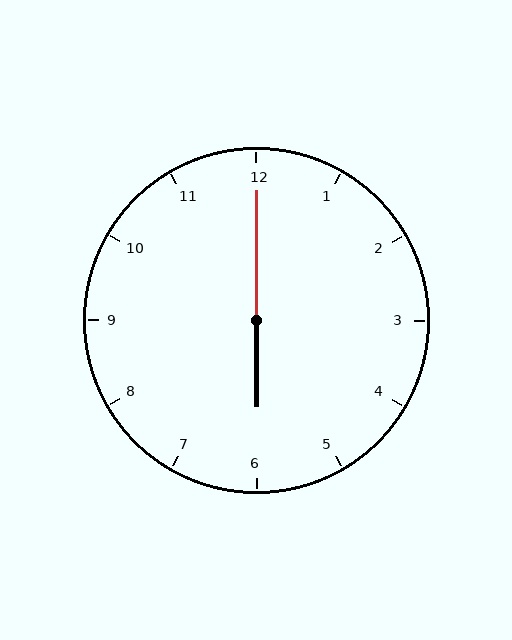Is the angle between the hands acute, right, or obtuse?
It is obtuse.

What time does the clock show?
6:00.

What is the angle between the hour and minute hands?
Approximately 180 degrees.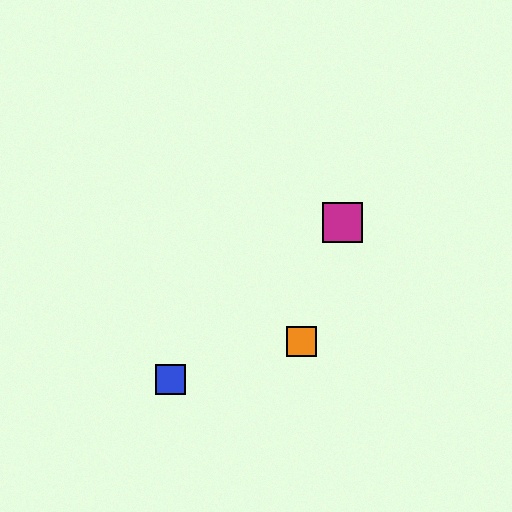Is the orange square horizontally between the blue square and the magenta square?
Yes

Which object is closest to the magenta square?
The orange square is closest to the magenta square.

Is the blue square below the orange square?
Yes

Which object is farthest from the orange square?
The blue square is farthest from the orange square.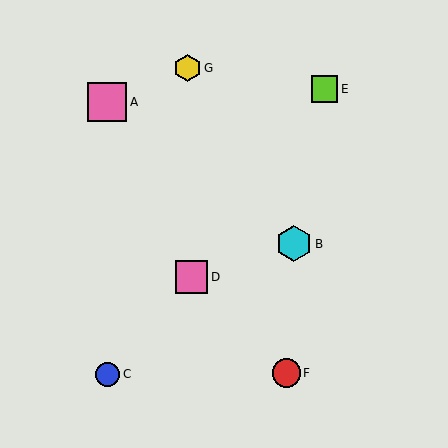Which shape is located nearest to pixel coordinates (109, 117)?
The pink square (labeled A) at (107, 102) is nearest to that location.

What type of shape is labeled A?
Shape A is a pink square.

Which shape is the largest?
The pink square (labeled A) is the largest.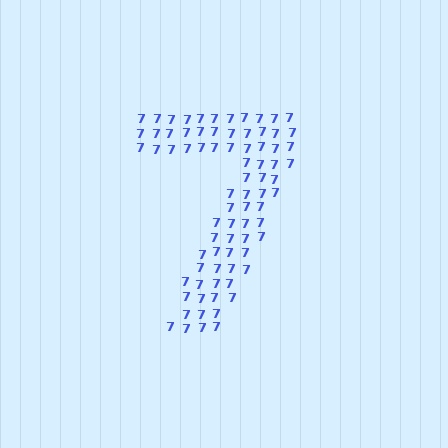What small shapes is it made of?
It is made of small digit 7's.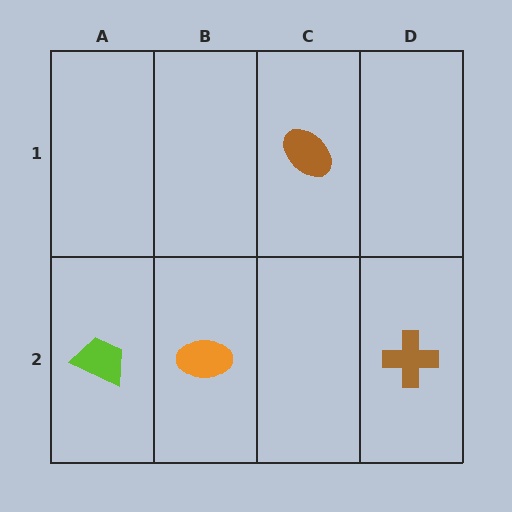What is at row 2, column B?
An orange ellipse.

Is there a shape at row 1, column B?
No, that cell is empty.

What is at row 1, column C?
A brown ellipse.